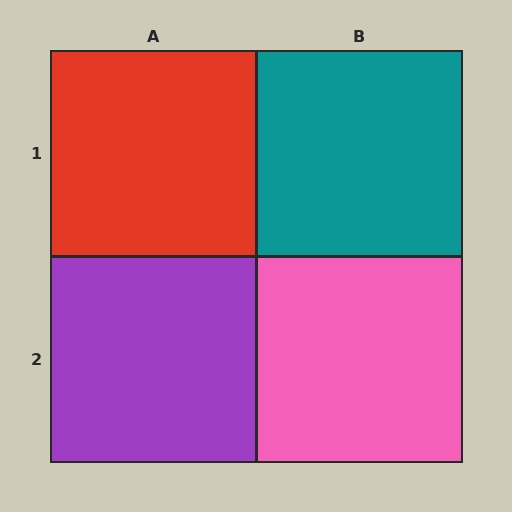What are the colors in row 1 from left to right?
Red, teal.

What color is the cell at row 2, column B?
Pink.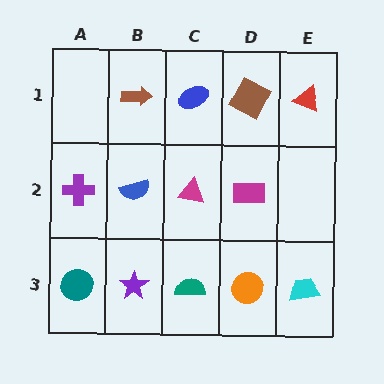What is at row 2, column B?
A blue semicircle.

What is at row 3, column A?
A teal circle.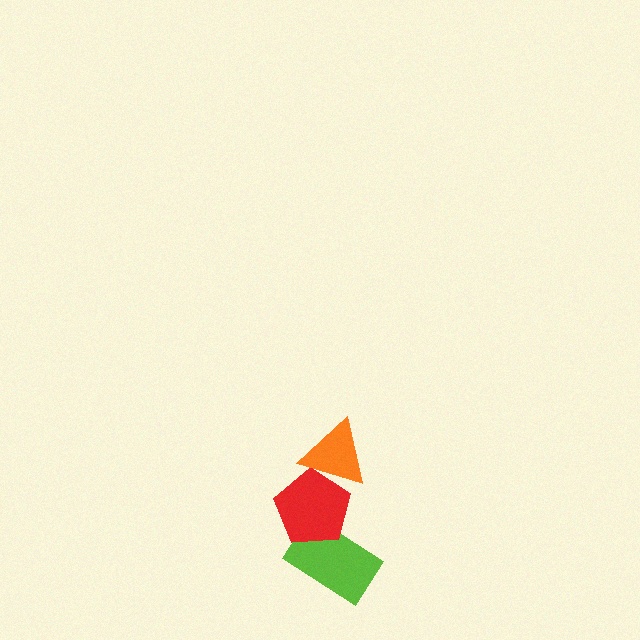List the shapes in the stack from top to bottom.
From top to bottom: the orange triangle, the red pentagon, the lime rectangle.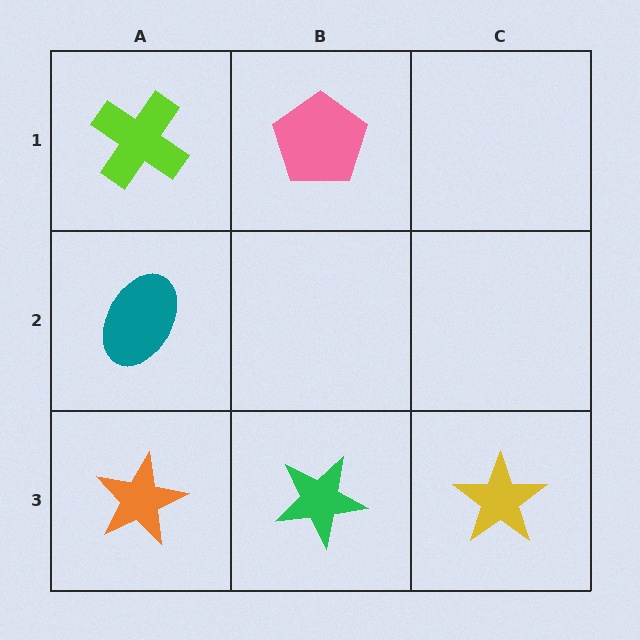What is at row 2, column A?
A teal ellipse.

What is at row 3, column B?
A green star.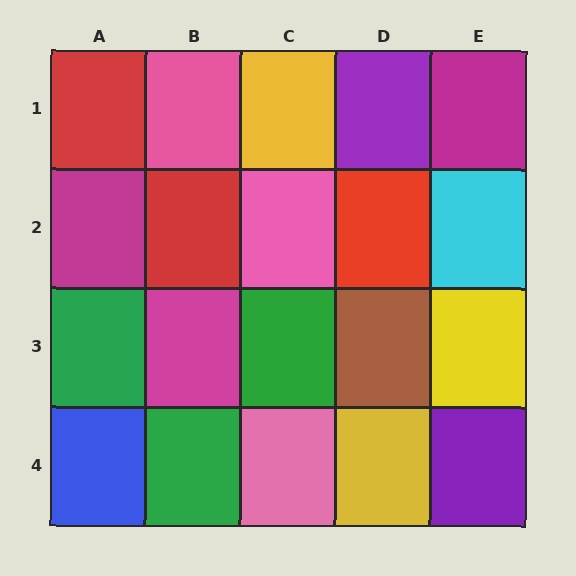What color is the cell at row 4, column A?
Blue.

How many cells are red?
3 cells are red.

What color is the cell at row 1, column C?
Yellow.